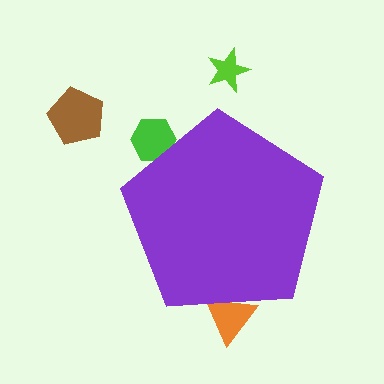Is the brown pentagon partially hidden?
No, the brown pentagon is fully visible.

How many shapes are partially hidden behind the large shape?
2 shapes are partially hidden.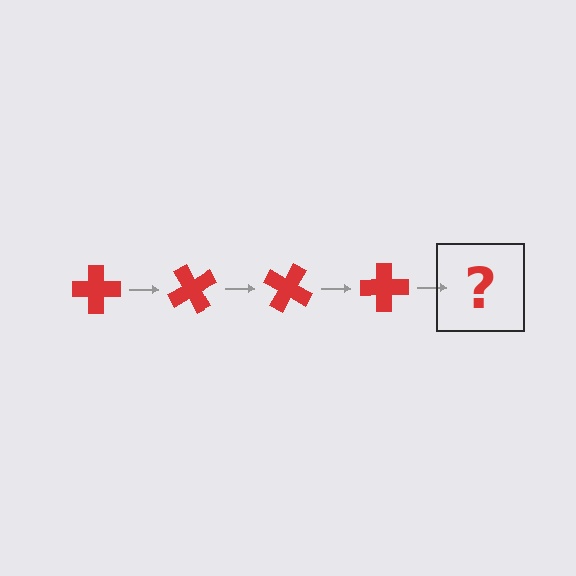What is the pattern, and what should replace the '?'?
The pattern is that the cross rotates 60 degrees each step. The '?' should be a red cross rotated 240 degrees.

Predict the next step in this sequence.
The next step is a red cross rotated 240 degrees.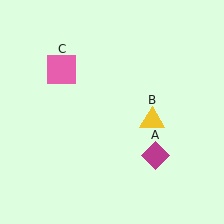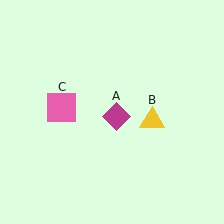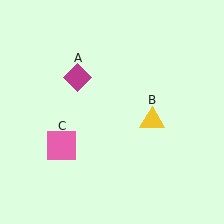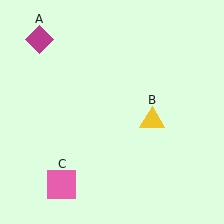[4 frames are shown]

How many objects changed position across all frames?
2 objects changed position: magenta diamond (object A), pink square (object C).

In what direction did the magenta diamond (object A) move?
The magenta diamond (object A) moved up and to the left.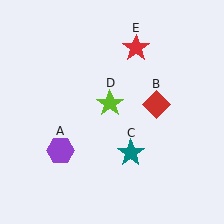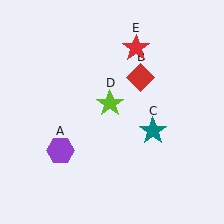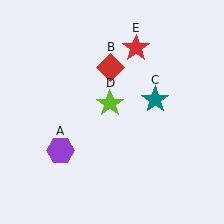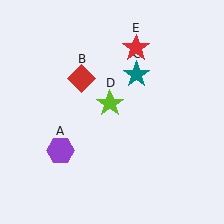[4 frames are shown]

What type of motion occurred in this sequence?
The red diamond (object B), teal star (object C) rotated counterclockwise around the center of the scene.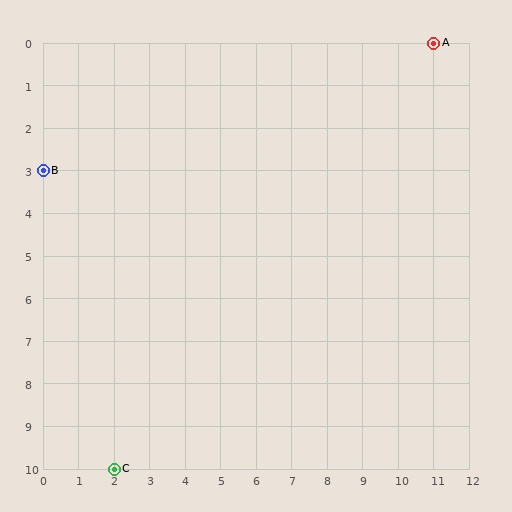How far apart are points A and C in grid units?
Points A and C are 9 columns and 10 rows apart (about 13.5 grid units diagonally).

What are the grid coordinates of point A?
Point A is at grid coordinates (11, 0).